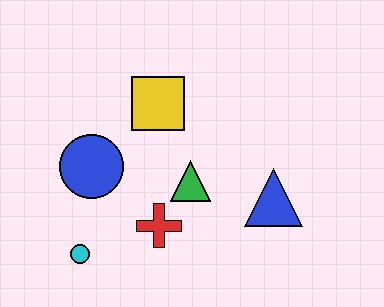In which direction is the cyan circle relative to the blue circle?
The cyan circle is below the blue circle.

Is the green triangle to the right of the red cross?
Yes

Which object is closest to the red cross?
The green triangle is closest to the red cross.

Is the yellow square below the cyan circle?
No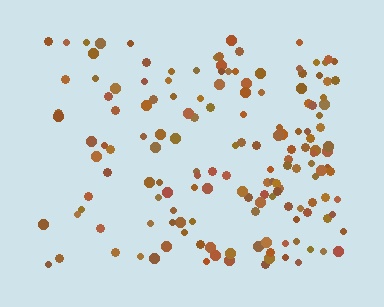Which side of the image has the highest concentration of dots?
The right.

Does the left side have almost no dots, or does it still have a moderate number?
Still a moderate number, just noticeably fewer than the right.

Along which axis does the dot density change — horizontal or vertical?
Horizontal.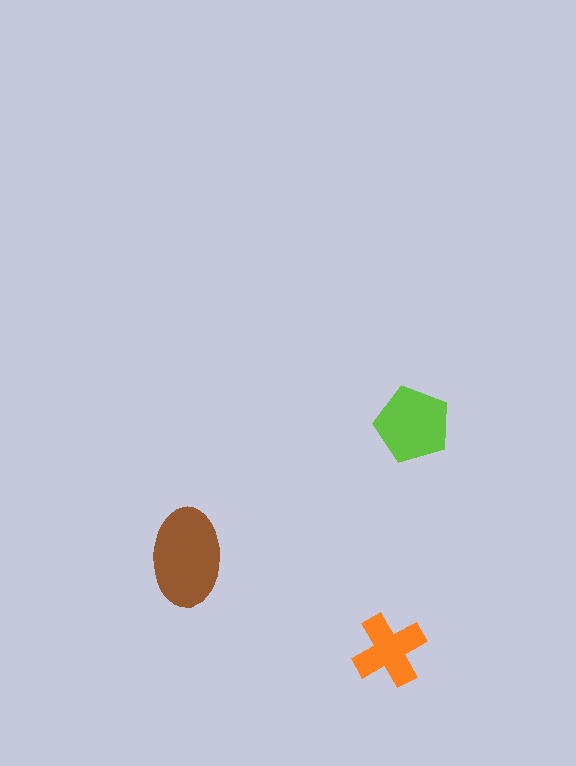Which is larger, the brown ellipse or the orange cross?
The brown ellipse.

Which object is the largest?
The brown ellipse.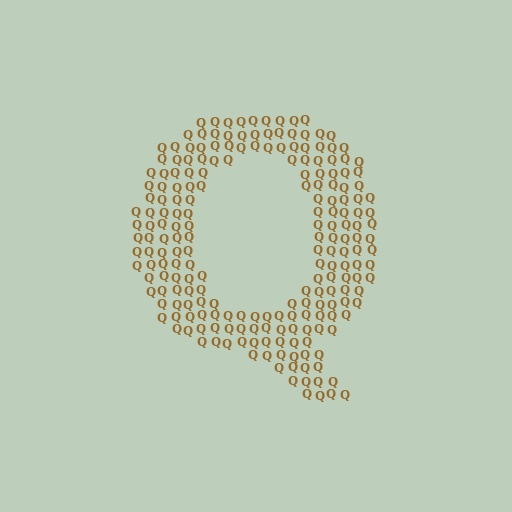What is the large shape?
The large shape is the letter Q.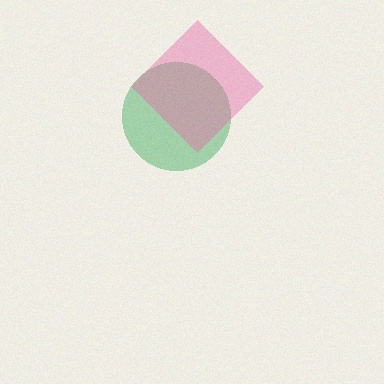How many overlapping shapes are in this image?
There are 2 overlapping shapes in the image.